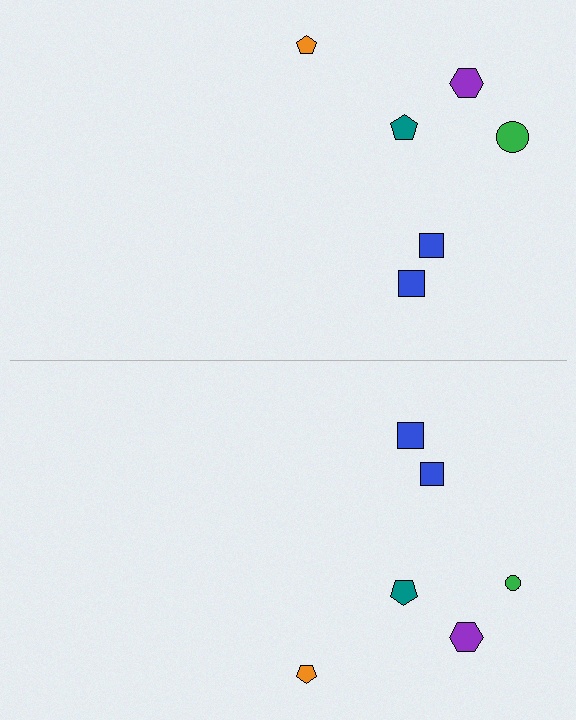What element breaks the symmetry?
The green circle on the bottom side has a different size than its mirror counterpart.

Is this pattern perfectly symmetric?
No, the pattern is not perfectly symmetric. The green circle on the bottom side has a different size than its mirror counterpart.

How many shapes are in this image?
There are 12 shapes in this image.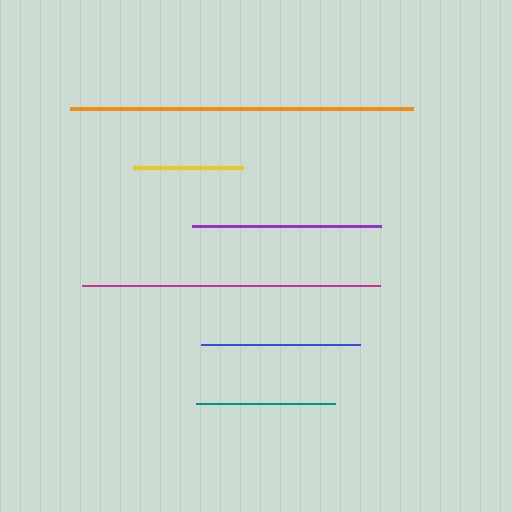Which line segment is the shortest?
The yellow line is the shortest at approximately 110 pixels.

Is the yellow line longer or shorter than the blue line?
The blue line is longer than the yellow line.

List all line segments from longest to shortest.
From longest to shortest: orange, magenta, purple, blue, teal, yellow.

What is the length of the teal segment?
The teal segment is approximately 139 pixels long.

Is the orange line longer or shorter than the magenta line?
The orange line is longer than the magenta line.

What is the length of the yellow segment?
The yellow segment is approximately 110 pixels long.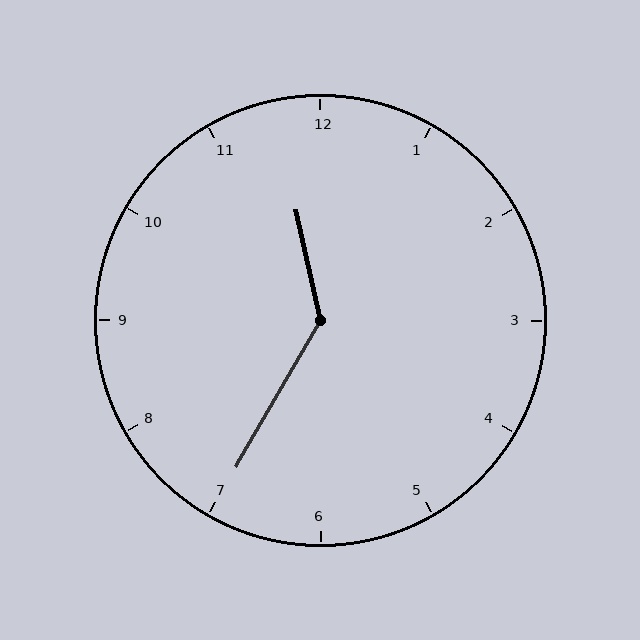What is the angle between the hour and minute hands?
Approximately 138 degrees.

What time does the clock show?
11:35.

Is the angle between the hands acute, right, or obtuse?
It is obtuse.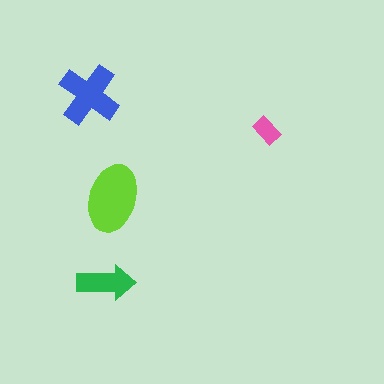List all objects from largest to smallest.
The lime ellipse, the blue cross, the green arrow, the pink rectangle.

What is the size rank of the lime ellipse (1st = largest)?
1st.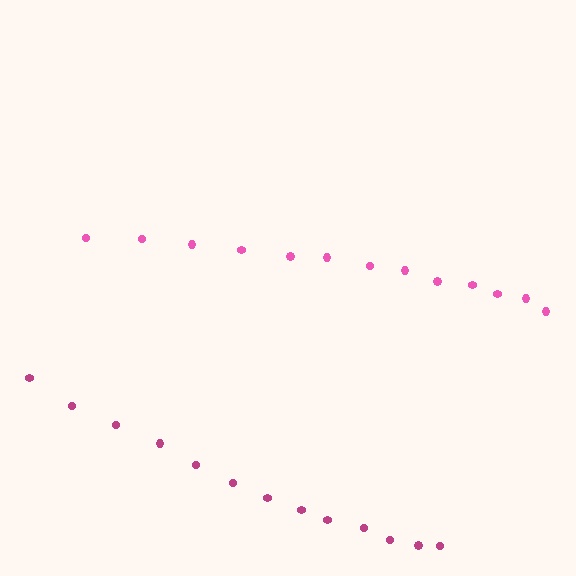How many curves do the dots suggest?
There are 2 distinct paths.